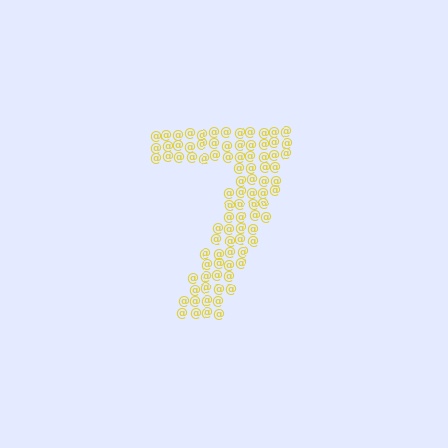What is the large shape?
The large shape is the digit 7.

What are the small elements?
The small elements are at signs.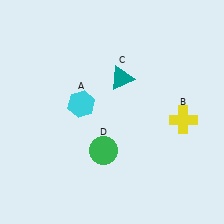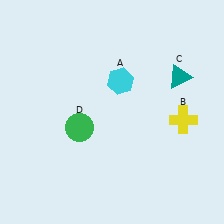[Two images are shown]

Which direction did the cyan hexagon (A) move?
The cyan hexagon (A) moved right.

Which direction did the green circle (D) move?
The green circle (D) moved left.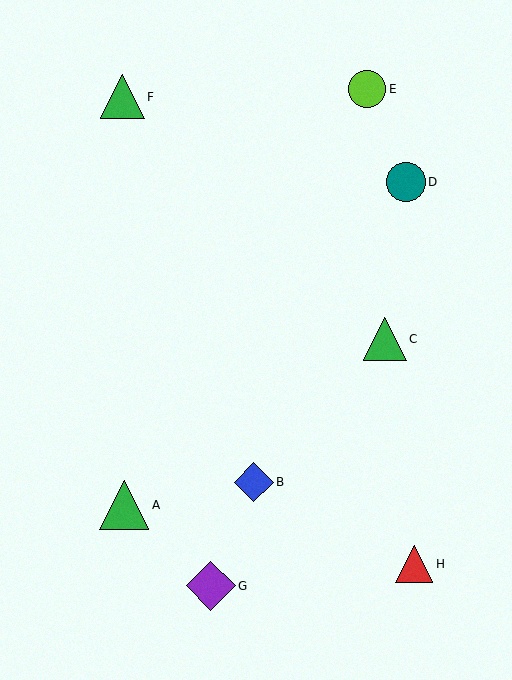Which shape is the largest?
The purple diamond (labeled G) is the largest.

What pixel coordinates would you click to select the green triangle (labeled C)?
Click at (385, 339) to select the green triangle C.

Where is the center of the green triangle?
The center of the green triangle is at (122, 97).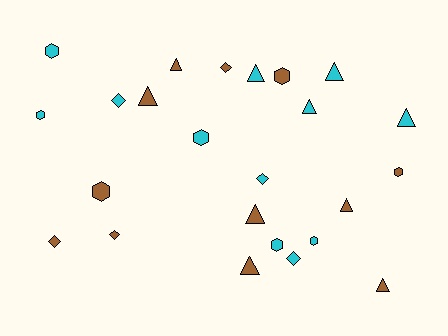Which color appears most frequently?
Brown, with 12 objects.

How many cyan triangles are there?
There are 4 cyan triangles.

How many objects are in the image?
There are 24 objects.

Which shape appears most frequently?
Triangle, with 10 objects.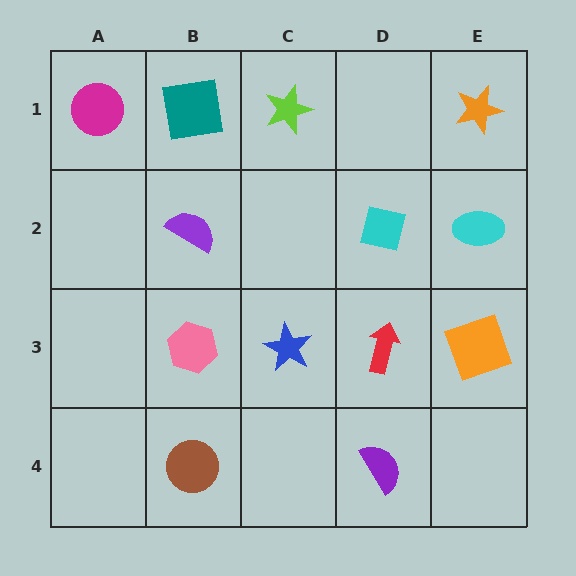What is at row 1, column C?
A lime star.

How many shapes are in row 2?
3 shapes.